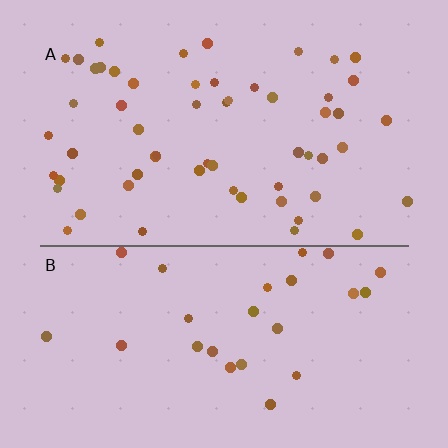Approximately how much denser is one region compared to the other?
Approximately 2.2× — region A over region B.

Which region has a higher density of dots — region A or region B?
A (the top).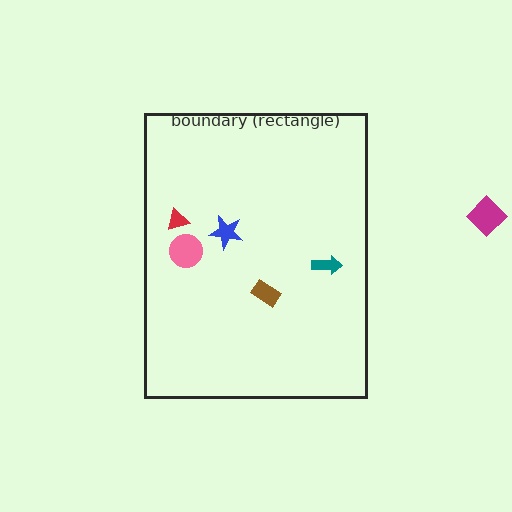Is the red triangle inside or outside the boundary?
Inside.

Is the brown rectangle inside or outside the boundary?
Inside.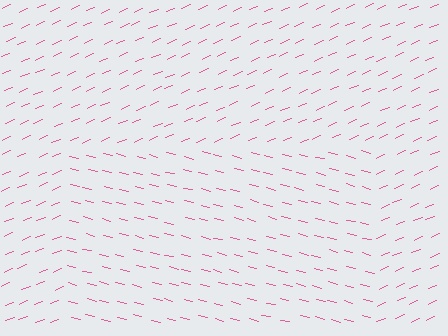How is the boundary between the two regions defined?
The boundary is defined purely by a change in line orientation (approximately 37 degrees difference). All lines are the same color and thickness.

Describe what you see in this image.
The image is filled with small pink line segments. A rectangle region in the image has lines oriented differently from the surrounding lines, creating a visible texture boundary.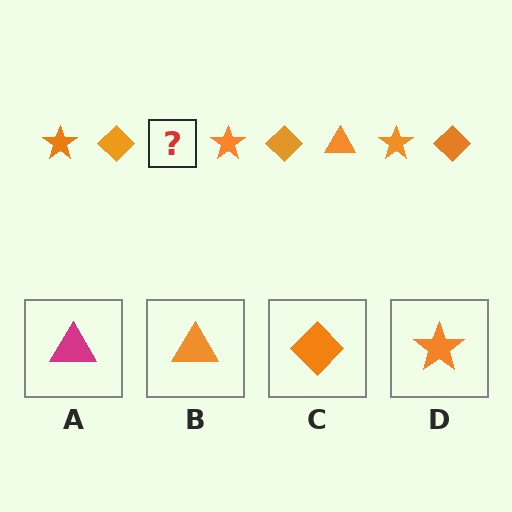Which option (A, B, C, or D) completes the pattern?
B.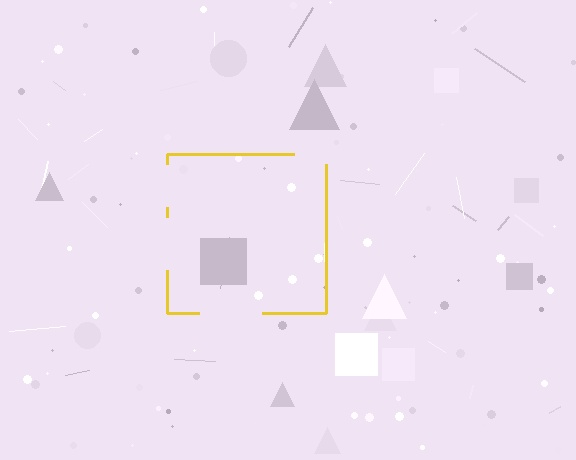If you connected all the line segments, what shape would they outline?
They would outline a square.